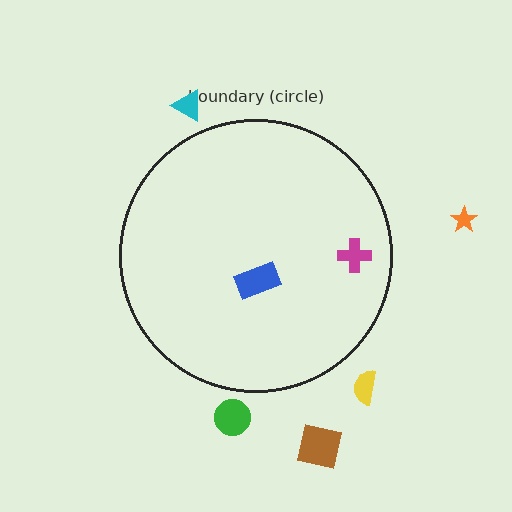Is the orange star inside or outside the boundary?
Outside.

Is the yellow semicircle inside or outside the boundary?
Outside.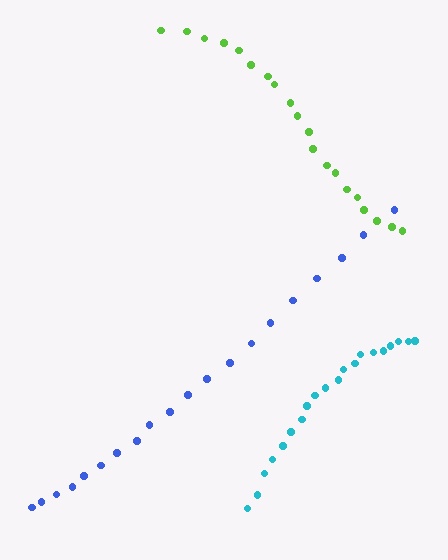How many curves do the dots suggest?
There are 3 distinct paths.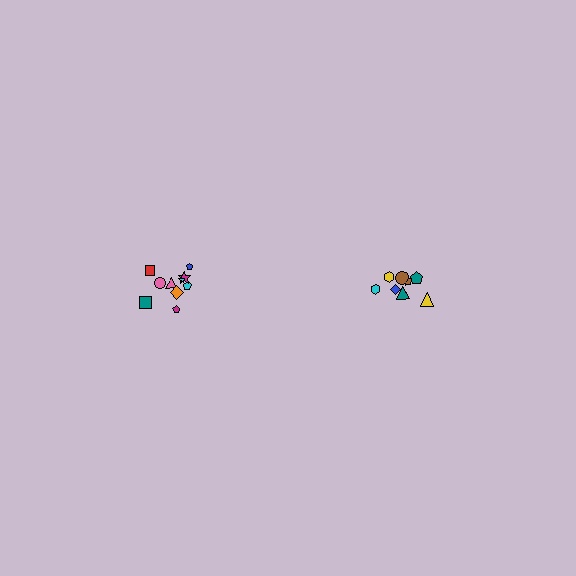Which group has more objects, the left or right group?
The left group.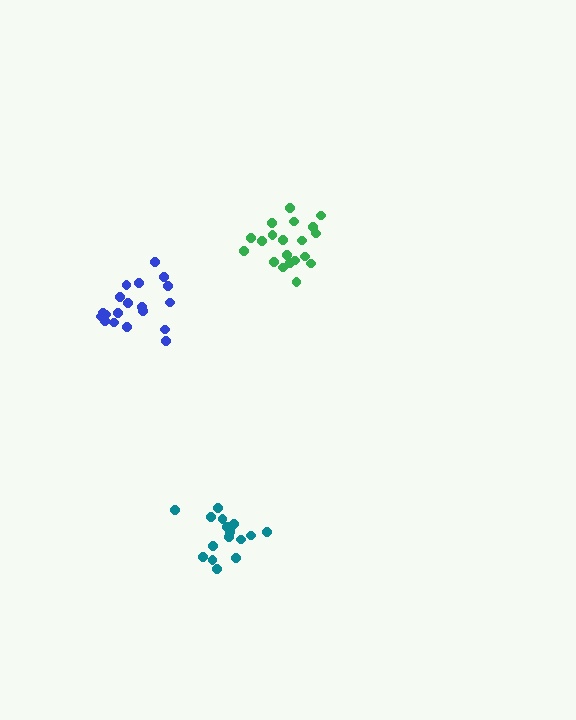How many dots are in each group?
Group 1: 20 dots, Group 2: 17 dots, Group 3: 19 dots (56 total).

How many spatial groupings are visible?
There are 3 spatial groupings.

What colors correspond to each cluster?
The clusters are colored: green, teal, blue.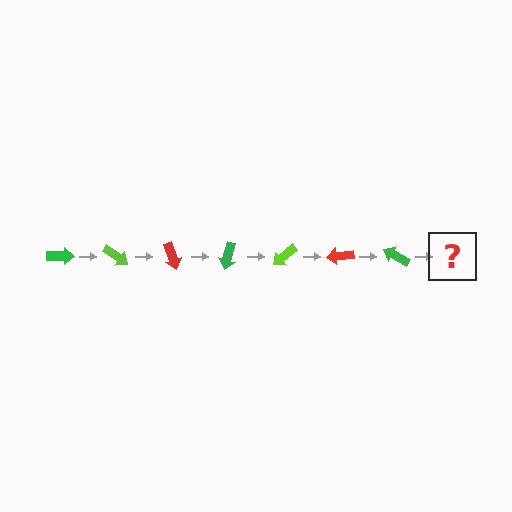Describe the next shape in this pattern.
It should be a lime arrow, rotated 245 degrees from the start.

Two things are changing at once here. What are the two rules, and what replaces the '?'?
The two rules are that it rotates 35 degrees each step and the color cycles through green, lime, and red. The '?' should be a lime arrow, rotated 245 degrees from the start.